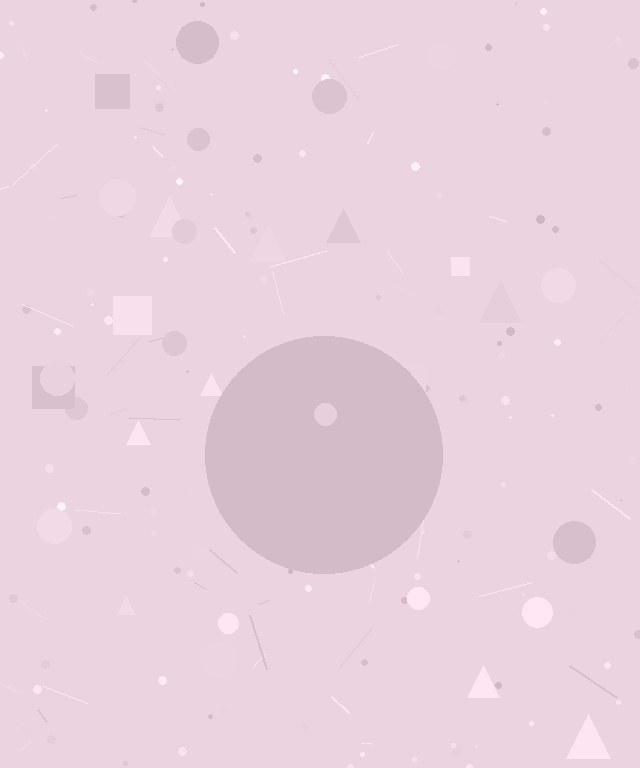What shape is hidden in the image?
A circle is hidden in the image.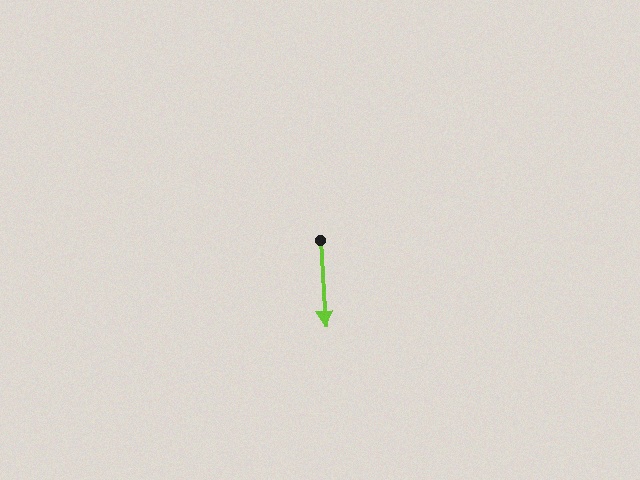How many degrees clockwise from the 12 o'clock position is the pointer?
Approximately 177 degrees.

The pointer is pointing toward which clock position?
Roughly 6 o'clock.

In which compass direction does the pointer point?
South.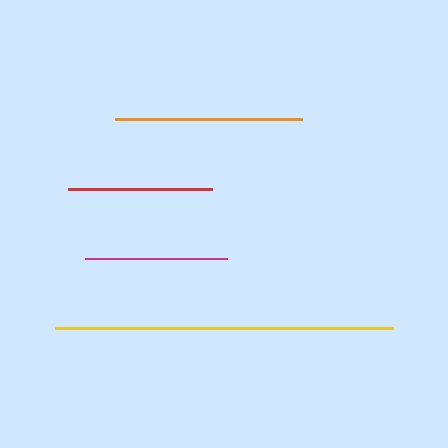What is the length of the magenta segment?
The magenta segment is approximately 142 pixels long.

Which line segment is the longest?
The yellow line is the longest at approximately 338 pixels.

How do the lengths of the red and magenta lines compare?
The red and magenta lines are approximately the same length.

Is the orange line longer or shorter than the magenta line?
The orange line is longer than the magenta line.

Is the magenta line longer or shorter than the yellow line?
The yellow line is longer than the magenta line.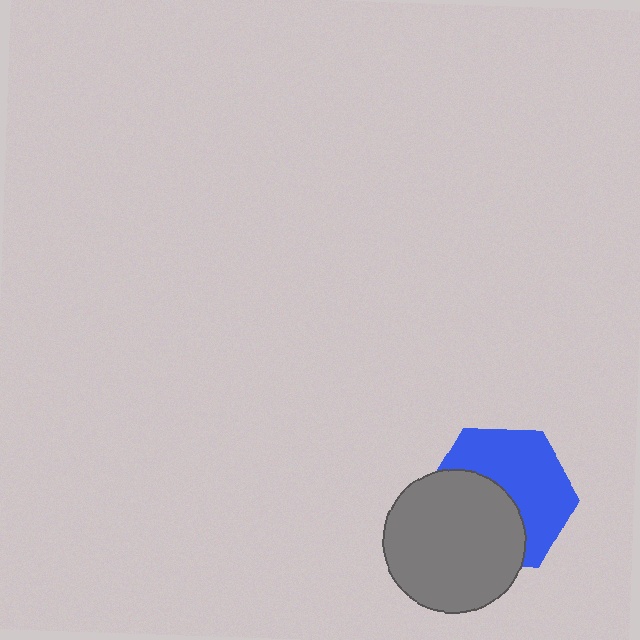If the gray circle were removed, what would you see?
You would see the complete blue hexagon.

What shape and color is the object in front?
The object in front is a gray circle.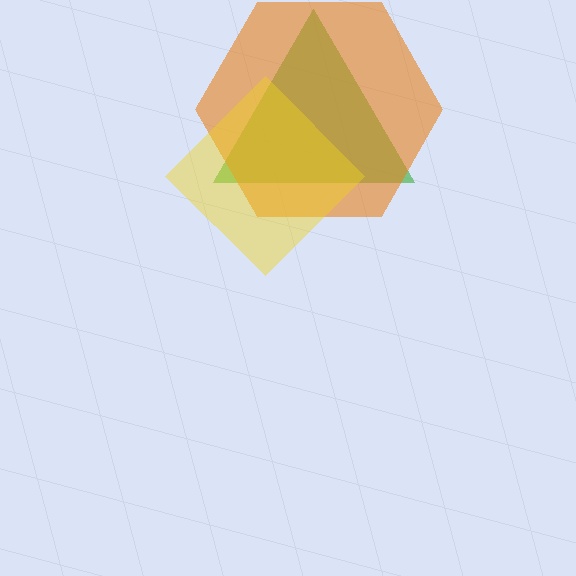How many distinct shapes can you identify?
There are 3 distinct shapes: a green triangle, an orange hexagon, a yellow diamond.